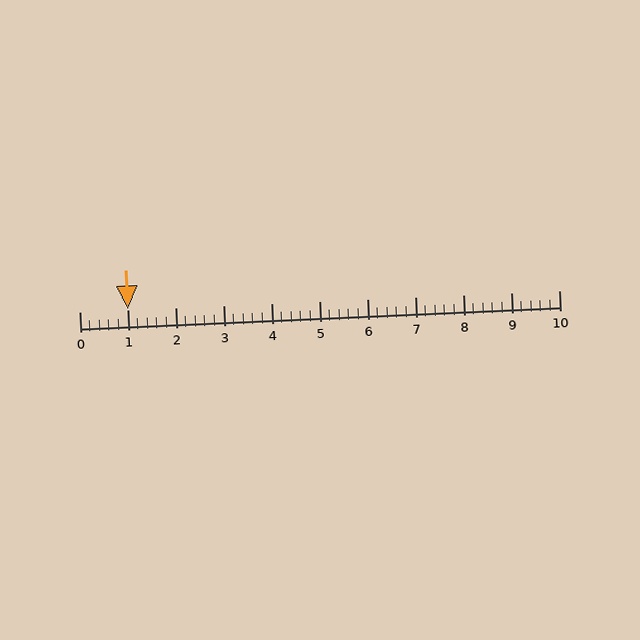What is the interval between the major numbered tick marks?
The major tick marks are spaced 1 units apart.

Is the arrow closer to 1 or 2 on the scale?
The arrow is closer to 1.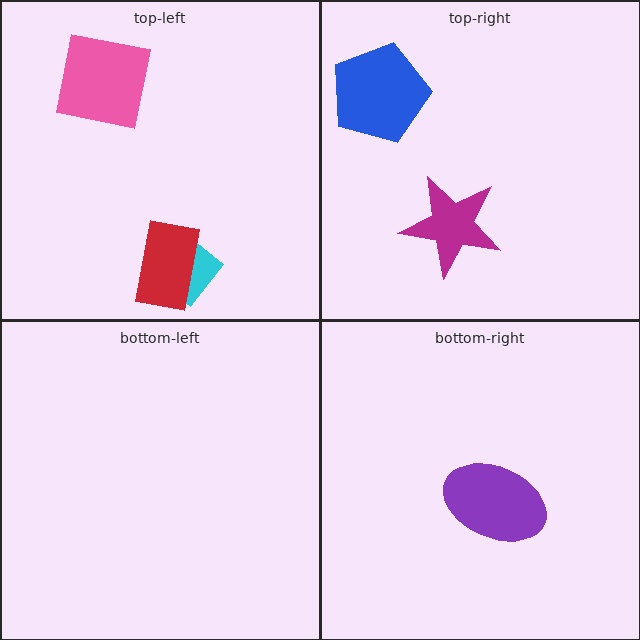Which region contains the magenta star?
The top-right region.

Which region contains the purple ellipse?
The bottom-right region.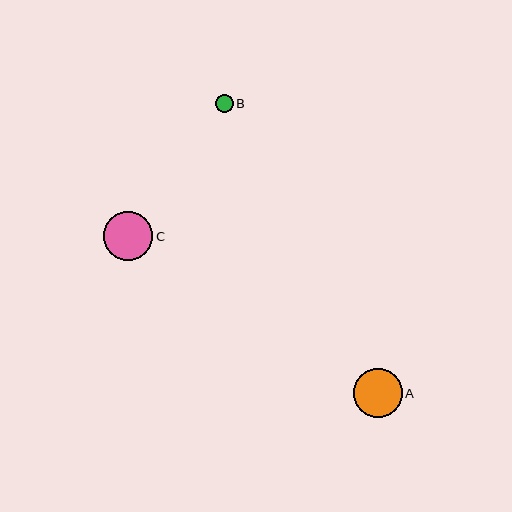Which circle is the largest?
Circle C is the largest with a size of approximately 49 pixels.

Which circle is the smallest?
Circle B is the smallest with a size of approximately 17 pixels.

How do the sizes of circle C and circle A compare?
Circle C and circle A are approximately the same size.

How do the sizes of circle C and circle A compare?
Circle C and circle A are approximately the same size.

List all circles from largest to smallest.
From largest to smallest: C, A, B.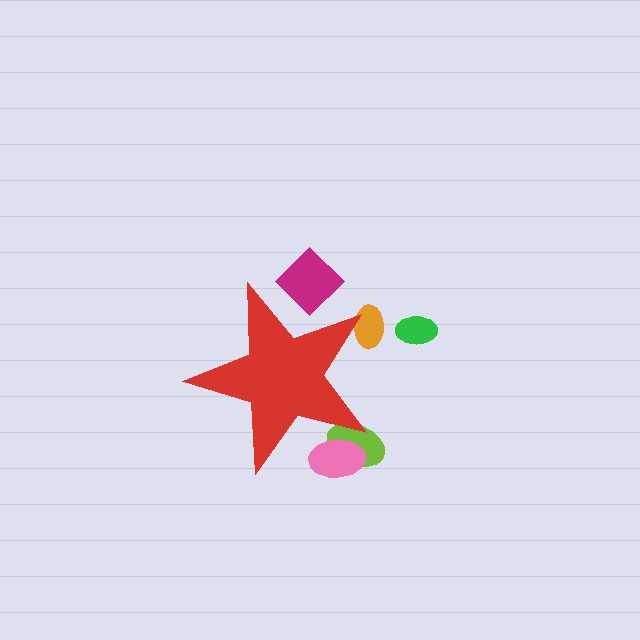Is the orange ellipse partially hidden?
Yes, the orange ellipse is partially hidden behind the red star.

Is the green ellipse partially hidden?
No, the green ellipse is fully visible.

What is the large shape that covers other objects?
A red star.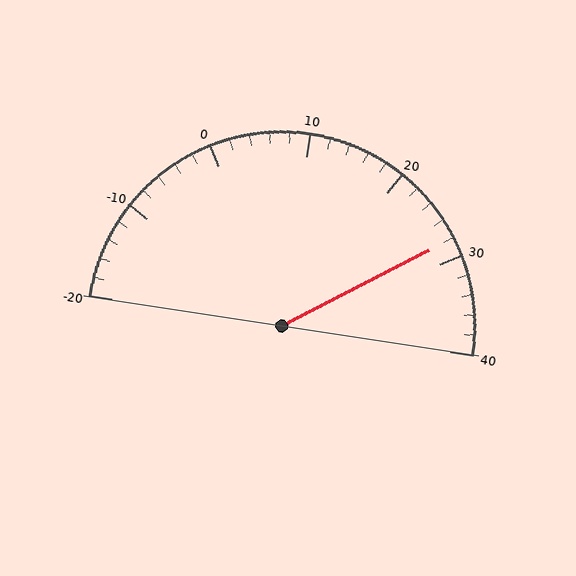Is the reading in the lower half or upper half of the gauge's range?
The reading is in the upper half of the range (-20 to 40).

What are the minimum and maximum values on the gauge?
The gauge ranges from -20 to 40.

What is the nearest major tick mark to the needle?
The nearest major tick mark is 30.